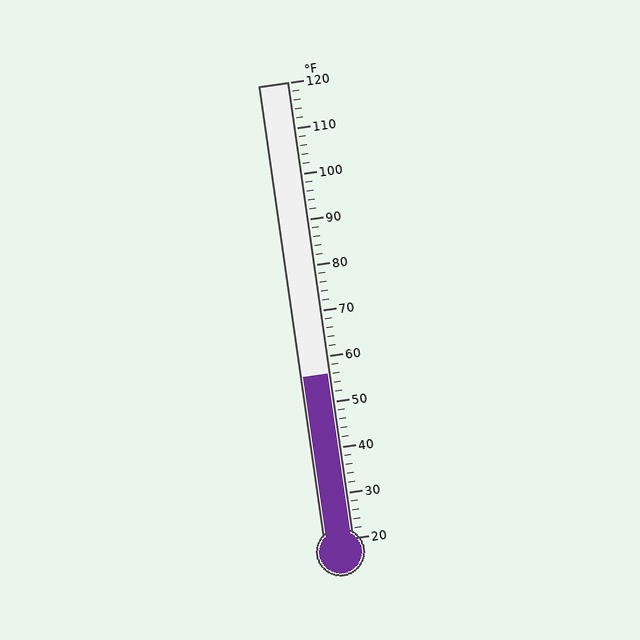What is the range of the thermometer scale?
The thermometer scale ranges from 20°F to 120°F.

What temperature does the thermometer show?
The thermometer shows approximately 56°F.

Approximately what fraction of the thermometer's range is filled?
The thermometer is filled to approximately 35% of its range.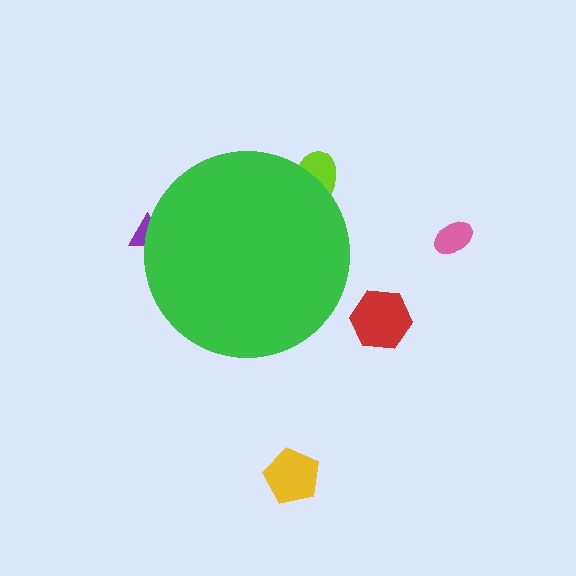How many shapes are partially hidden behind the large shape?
2 shapes are partially hidden.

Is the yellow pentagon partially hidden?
No, the yellow pentagon is fully visible.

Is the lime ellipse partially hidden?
Yes, the lime ellipse is partially hidden behind the green circle.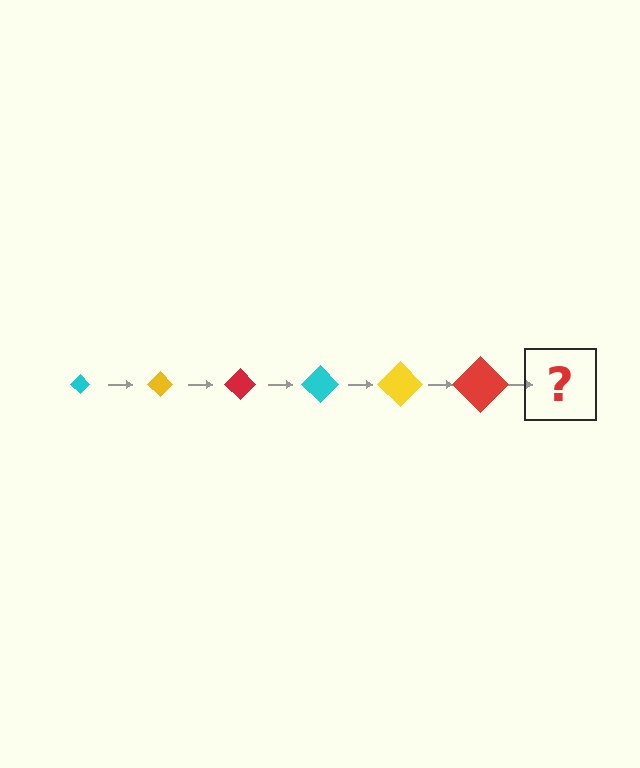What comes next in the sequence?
The next element should be a cyan diamond, larger than the previous one.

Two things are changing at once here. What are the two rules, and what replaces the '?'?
The two rules are that the diamond grows larger each step and the color cycles through cyan, yellow, and red. The '?' should be a cyan diamond, larger than the previous one.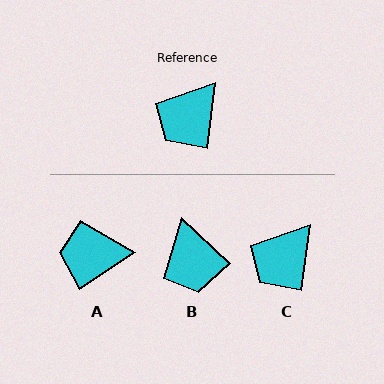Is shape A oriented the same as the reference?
No, it is off by about 49 degrees.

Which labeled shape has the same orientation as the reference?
C.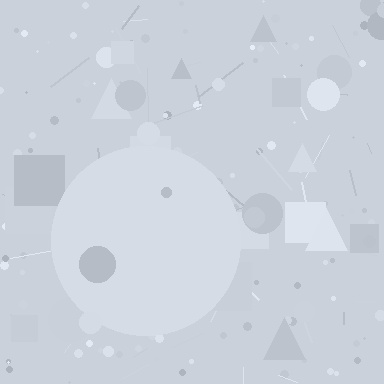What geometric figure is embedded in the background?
A circle is embedded in the background.